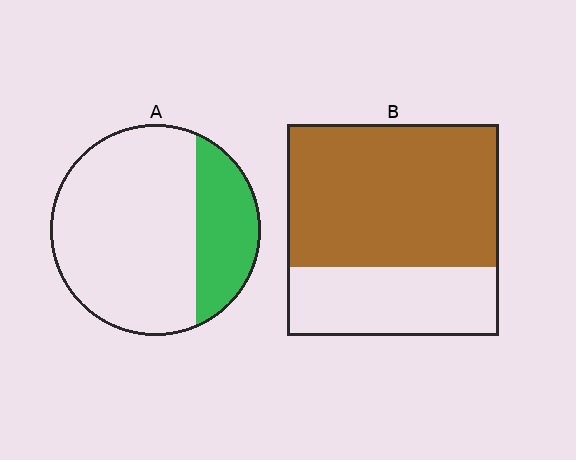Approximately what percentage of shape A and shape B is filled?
A is approximately 25% and B is approximately 65%.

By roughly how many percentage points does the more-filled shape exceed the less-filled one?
By roughly 40 percentage points (B over A).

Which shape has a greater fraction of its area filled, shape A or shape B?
Shape B.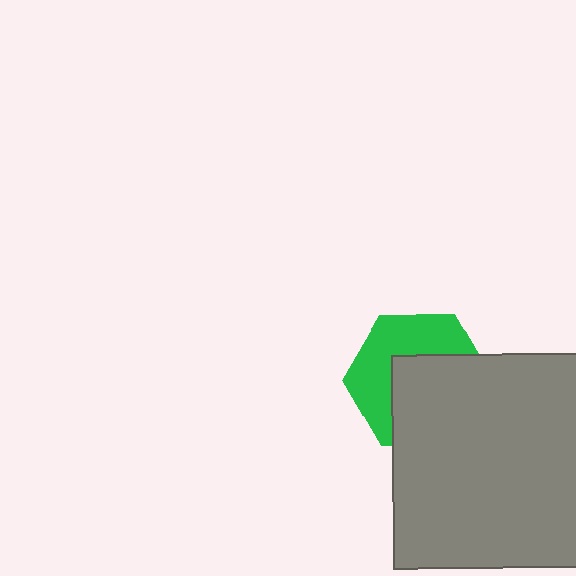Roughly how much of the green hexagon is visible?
About half of it is visible (roughly 46%).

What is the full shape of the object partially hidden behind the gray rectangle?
The partially hidden object is a green hexagon.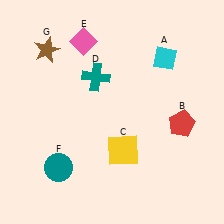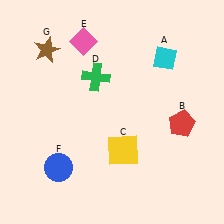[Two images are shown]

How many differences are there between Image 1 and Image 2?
There are 2 differences between the two images.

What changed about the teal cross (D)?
In Image 1, D is teal. In Image 2, it changed to green.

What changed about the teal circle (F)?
In Image 1, F is teal. In Image 2, it changed to blue.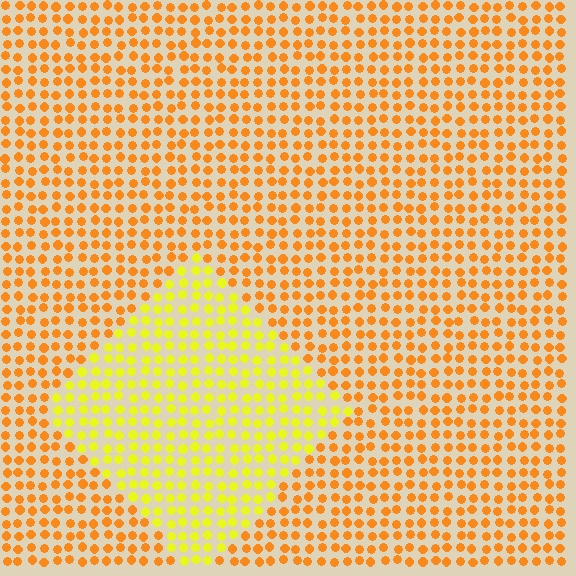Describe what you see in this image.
The image is filled with small orange elements in a uniform arrangement. A diamond-shaped region is visible where the elements are tinted to a slightly different hue, forming a subtle color boundary.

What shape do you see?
I see a diamond.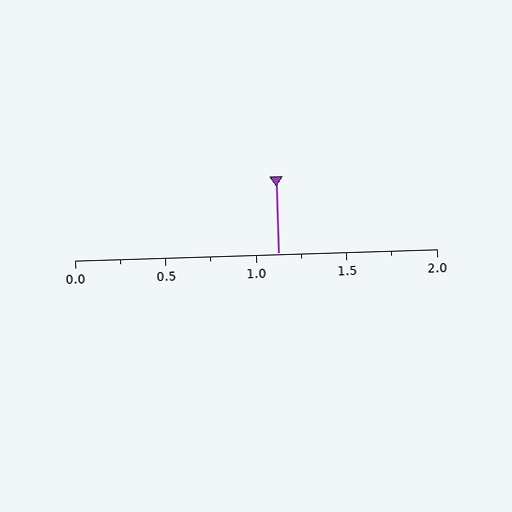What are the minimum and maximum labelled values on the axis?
The axis runs from 0.0 to 2.0.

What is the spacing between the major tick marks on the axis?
The major ticks are spaced 0.5 apart.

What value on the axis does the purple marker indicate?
The marker indicates approximately 1.12.